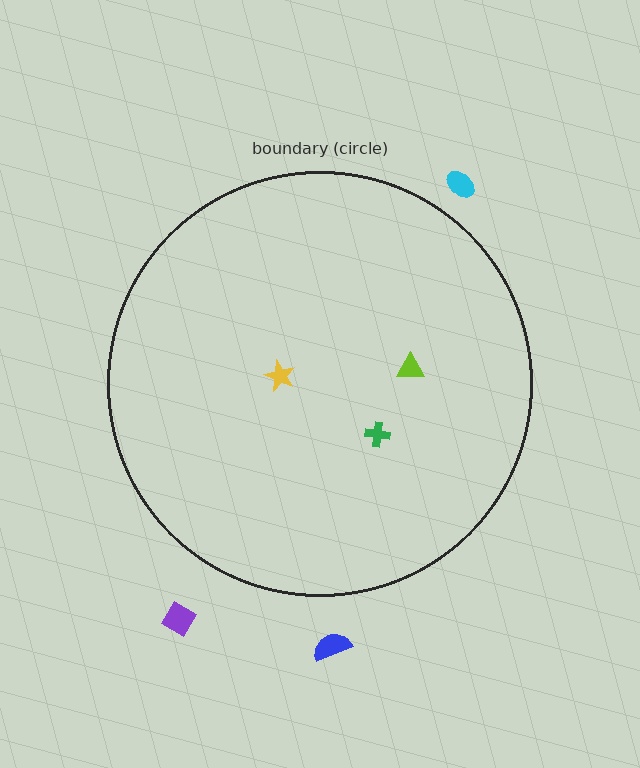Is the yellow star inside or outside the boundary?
Inside.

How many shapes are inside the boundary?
3 inside, 3 outside.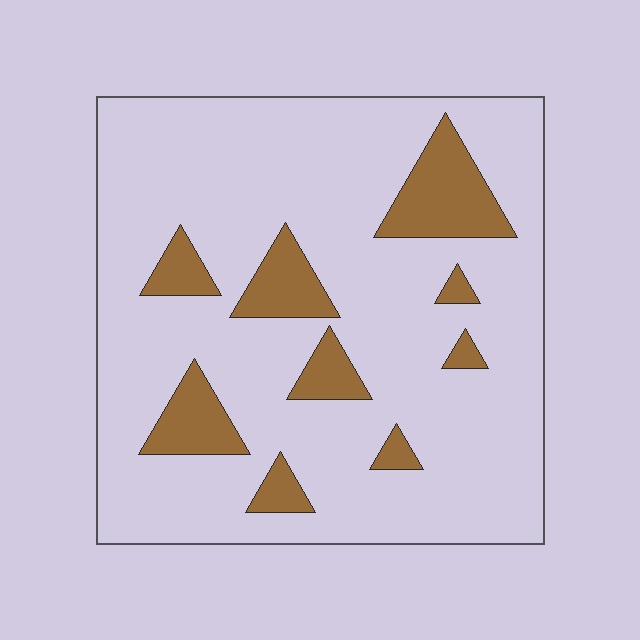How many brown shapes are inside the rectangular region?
9.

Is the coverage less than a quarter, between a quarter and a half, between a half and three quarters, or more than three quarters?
Less than a quarter.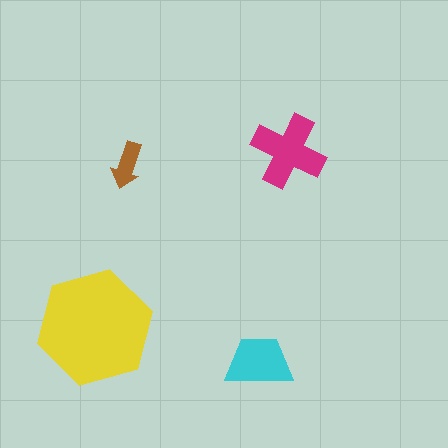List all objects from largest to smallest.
The yellow hexagon, the magenta cross, the cyan trapezoid, the brown arrow.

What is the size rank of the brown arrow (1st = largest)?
4th.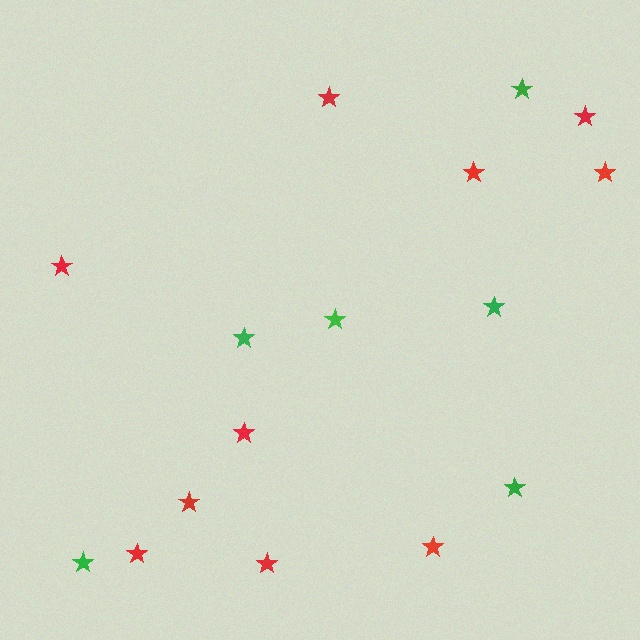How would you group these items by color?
There are 2 groups: one group of red stars (10) and one group of green stars (6).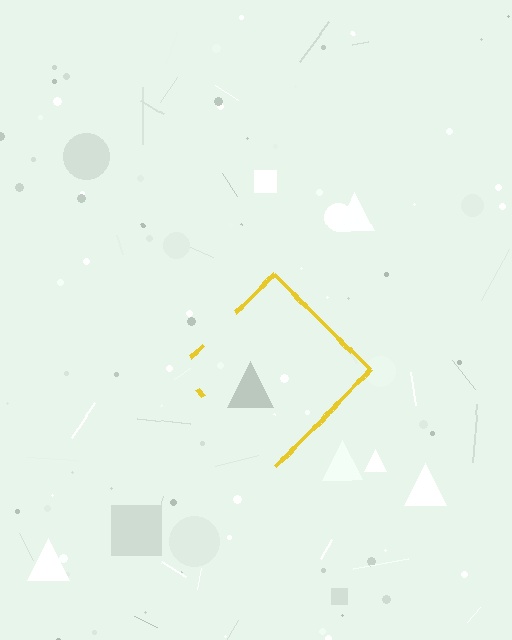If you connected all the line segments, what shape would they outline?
They would outline a diamond.